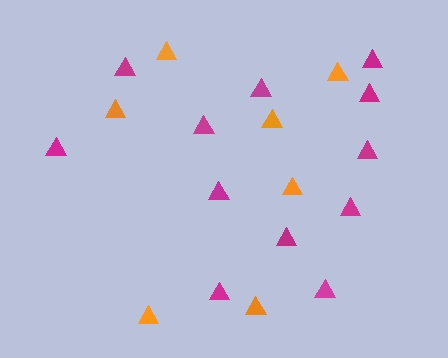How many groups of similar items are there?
There are 2 groups: one group of orange triangles (7) and one group of magenta triangles (12).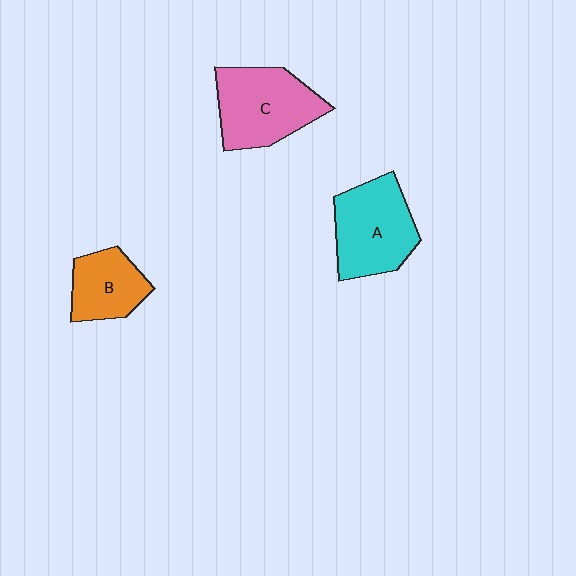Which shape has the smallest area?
Shape B (orange).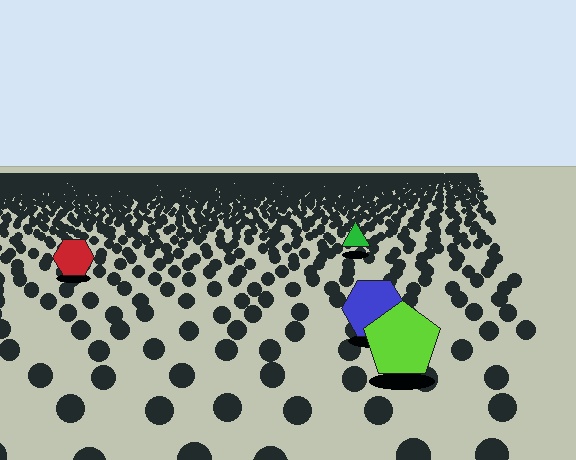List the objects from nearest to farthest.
From nearest to farthest: the lime pentagon, the blue hexagon, the red hexagon, the green triangle.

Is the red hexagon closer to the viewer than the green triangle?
Yes. The red hexagon is closer — you can tell from the texture gradient: the ground texture is coarser near it.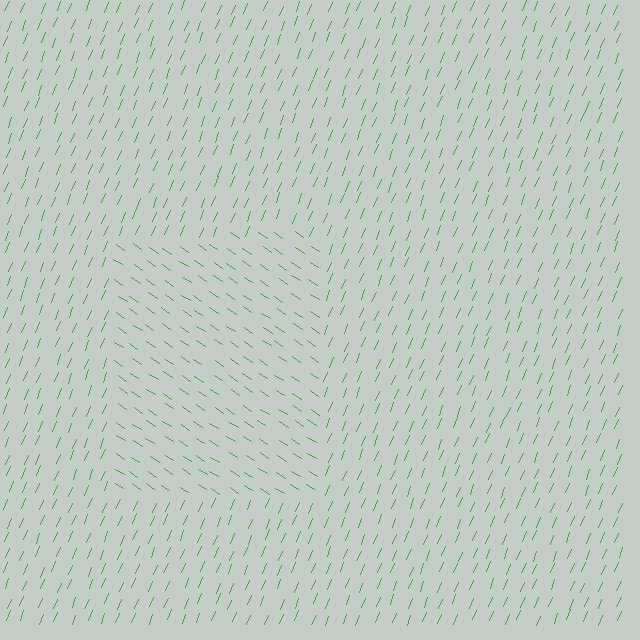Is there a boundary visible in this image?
Yes, there is a texture boundary formed by a change in line orientation.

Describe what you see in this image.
The image is filled with small green line segments. A rectangle region in the image has lines oriented differently from the surrounding lines, creating a visible texture boundary.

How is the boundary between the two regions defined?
The boundary is defined purely by a change in line orientation (approximately 78 degrees difference). All lines are the same color and thickness.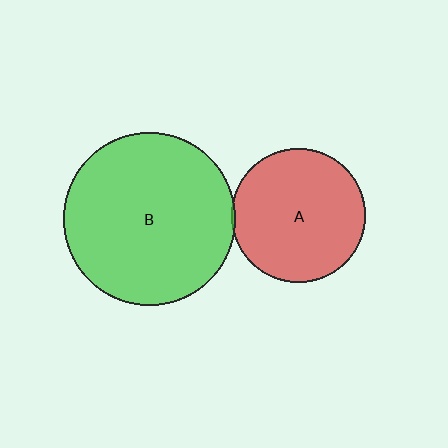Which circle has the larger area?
Circle B (green).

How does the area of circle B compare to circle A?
Approximately 1.6 times.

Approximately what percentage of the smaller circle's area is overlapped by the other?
Approximately 5%.